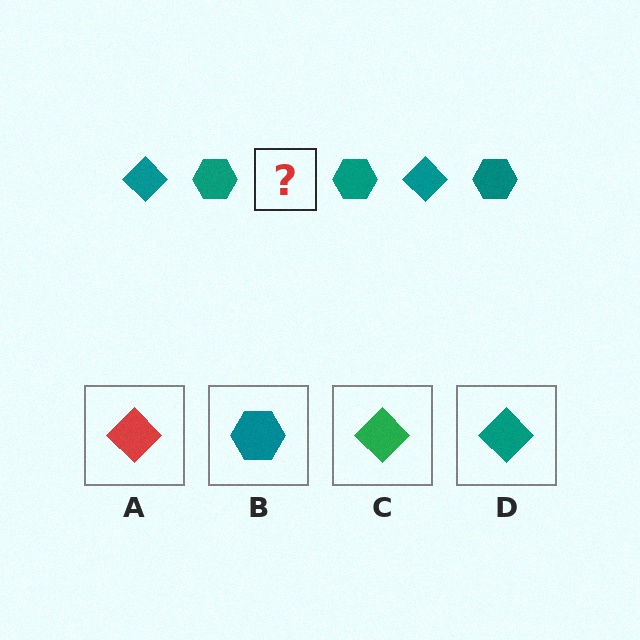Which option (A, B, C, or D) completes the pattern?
D.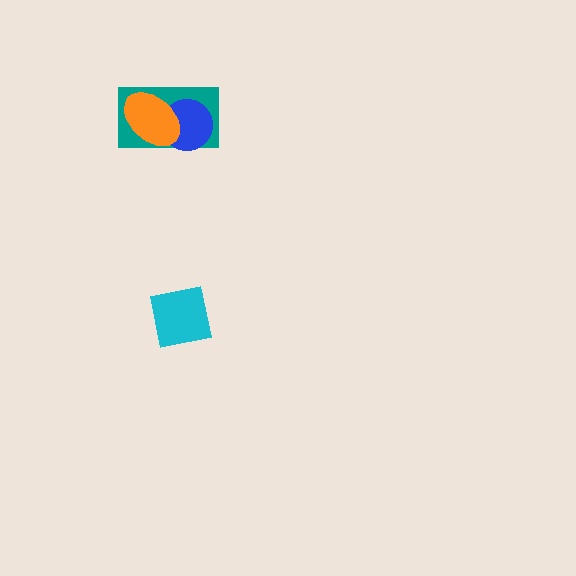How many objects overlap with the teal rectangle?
2 objects overlap with the teal rectangle.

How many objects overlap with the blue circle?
2 objects overlap with the blue circle.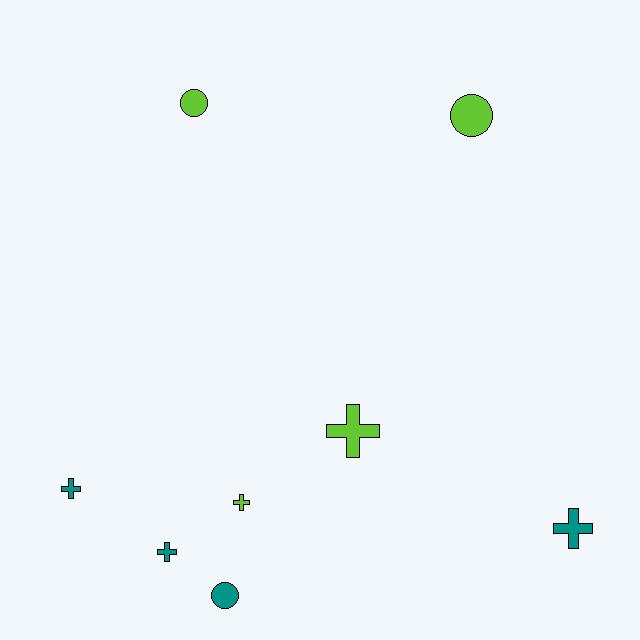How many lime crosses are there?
There are 2 lime crosses.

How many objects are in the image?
There are 8 objects.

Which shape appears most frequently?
Cross, with 5 objects.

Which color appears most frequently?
Lime, with 4 objects.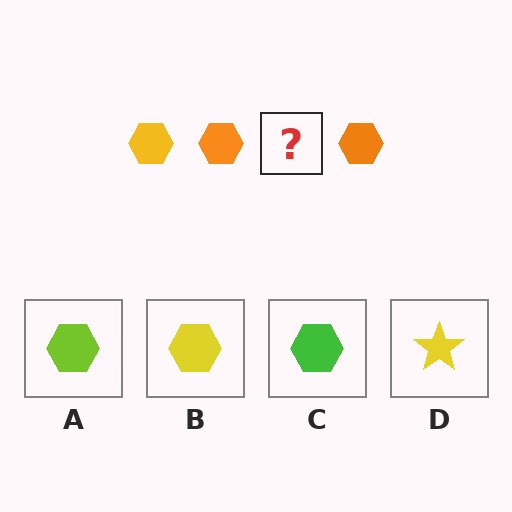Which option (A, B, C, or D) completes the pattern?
B.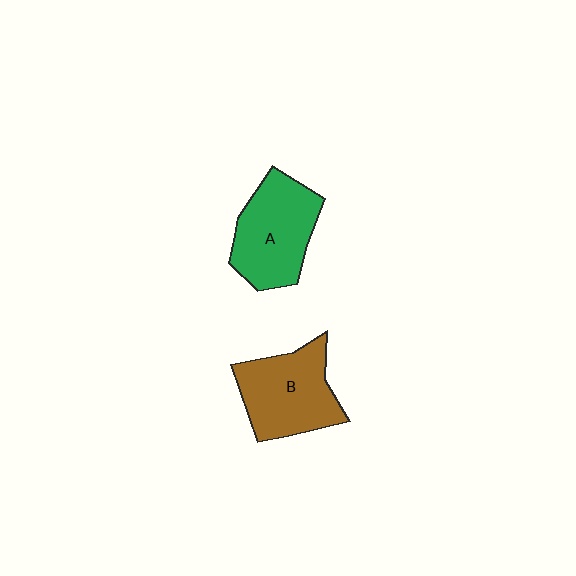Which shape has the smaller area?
Shape A (green).